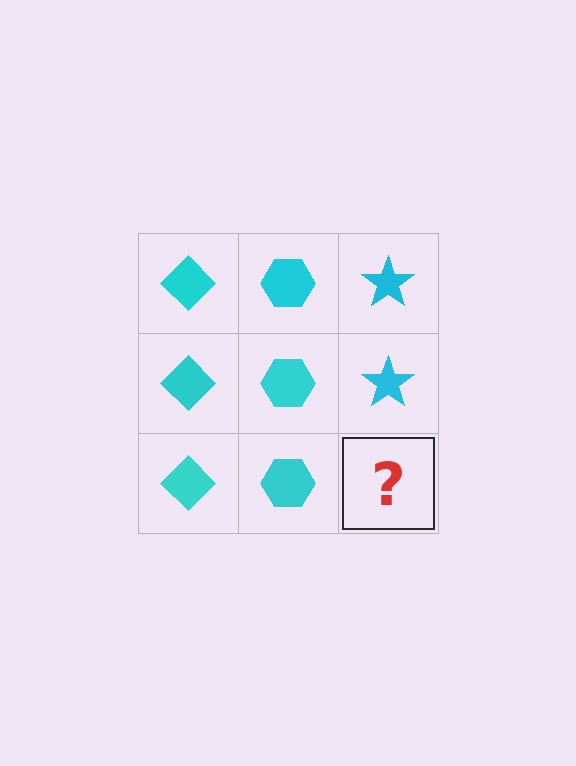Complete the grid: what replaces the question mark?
The question mark should be replaced with a cyan star.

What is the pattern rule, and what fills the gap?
The rule is that each column has a consistent shape. The gap should be filled with a cyan star.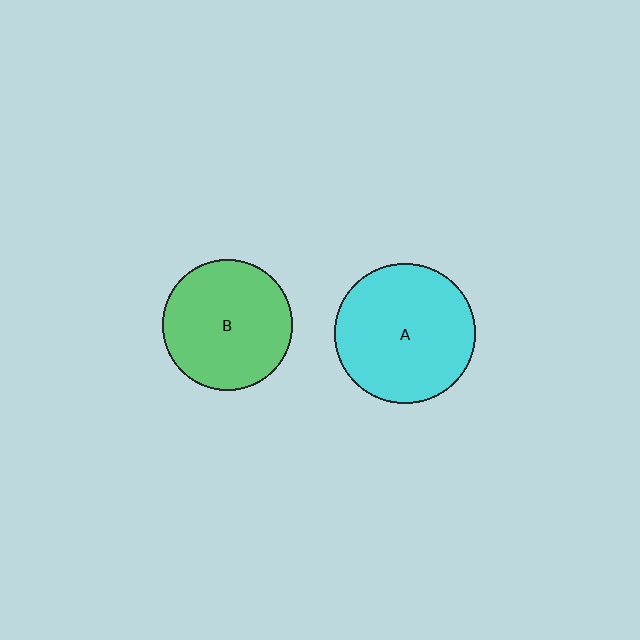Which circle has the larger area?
Circle A (cyan).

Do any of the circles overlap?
No, none of the circles overlap.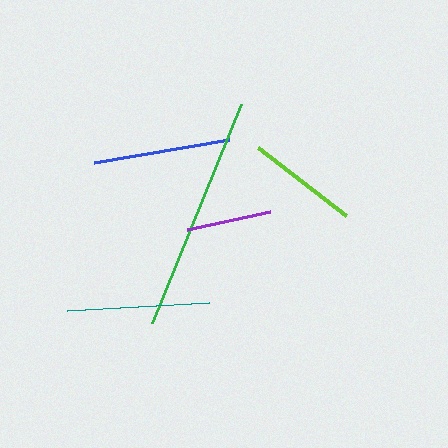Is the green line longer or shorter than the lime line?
The green line is longer than the lime line.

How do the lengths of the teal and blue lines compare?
The teal and blue lines are approximately the same length.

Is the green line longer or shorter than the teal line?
The green line is longer than the teal line.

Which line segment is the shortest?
The purple line is the shortest at approximately 86 pixels.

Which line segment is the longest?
The green line is the longest at approximately 236 pixels.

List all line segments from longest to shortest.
From longest to shortest: green, teal, blue, lime, purple.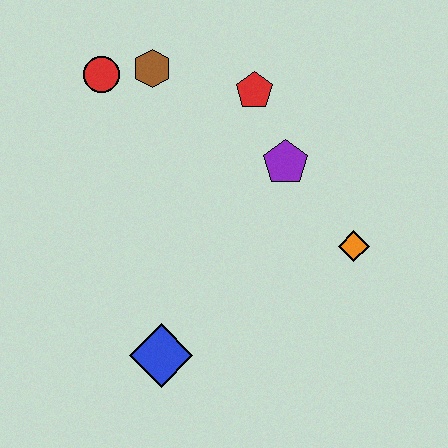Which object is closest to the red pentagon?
The purple pentagon is closest to the red pentagon.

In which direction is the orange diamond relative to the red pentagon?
The orange diamond is below the red pentagon.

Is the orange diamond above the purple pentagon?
No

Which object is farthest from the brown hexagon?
The blue diamond is farthest from the brown hexagon.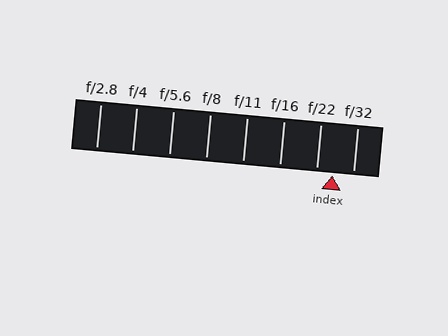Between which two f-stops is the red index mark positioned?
The index mark is between f/22 and f/32.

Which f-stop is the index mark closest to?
The index mark is closest to f/22.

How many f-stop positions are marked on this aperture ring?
There are 8 f-stop positions marked.